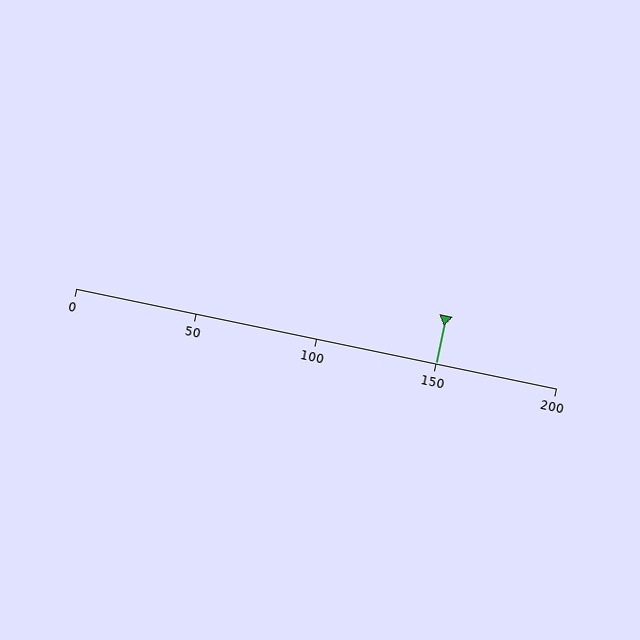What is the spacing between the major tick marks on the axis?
The major ticks are spaced 50 apart.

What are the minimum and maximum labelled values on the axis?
The axis runs from 0 to 200.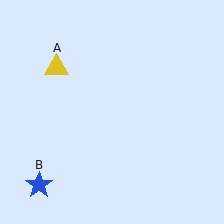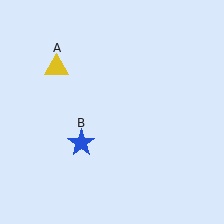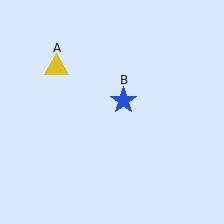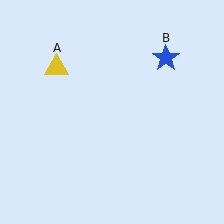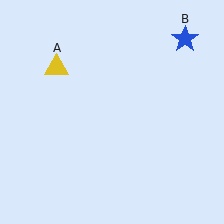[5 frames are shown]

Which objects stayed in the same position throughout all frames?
Yellow triangle (object A) remained stationary.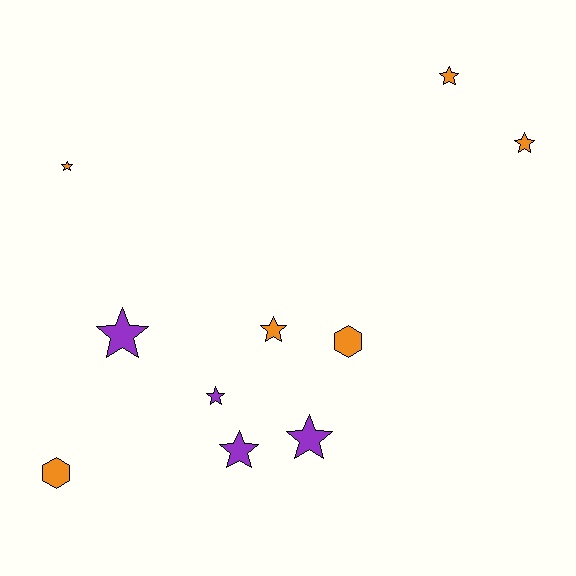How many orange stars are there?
There are 4 orange stars.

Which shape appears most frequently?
Star, with 8 objects.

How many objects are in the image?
There are 10 objects.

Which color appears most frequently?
Orange, with 6 objects.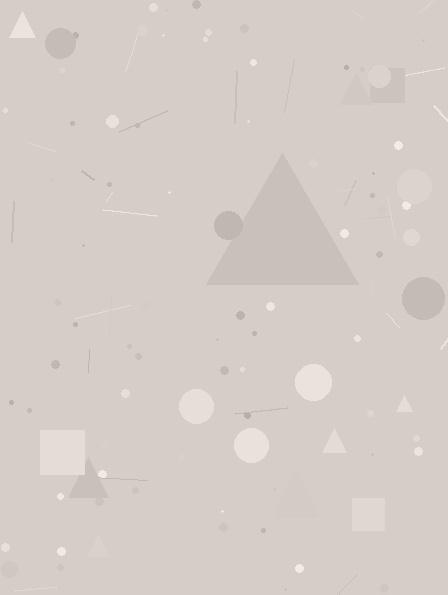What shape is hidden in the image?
A triangle is hidden in the image.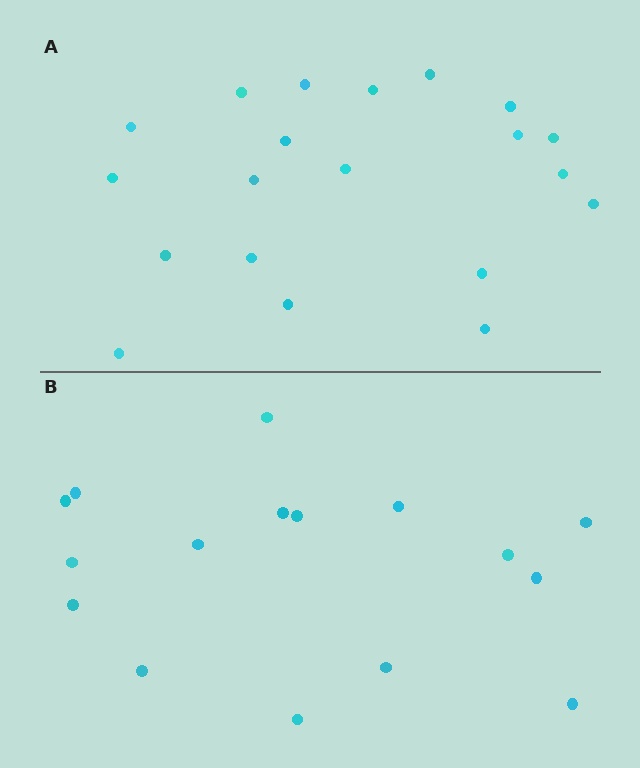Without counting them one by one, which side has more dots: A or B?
Region A (the top region) has more dots.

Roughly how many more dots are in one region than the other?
Region A has about 4 more dots than region B.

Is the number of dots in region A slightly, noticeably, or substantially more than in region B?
Region A has noticeably more, but not dramatically so. The ratio is roughly 1.2 to 1.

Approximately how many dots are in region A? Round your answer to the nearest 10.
About 20 dots.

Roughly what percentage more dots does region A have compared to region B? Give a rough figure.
About 25% more.